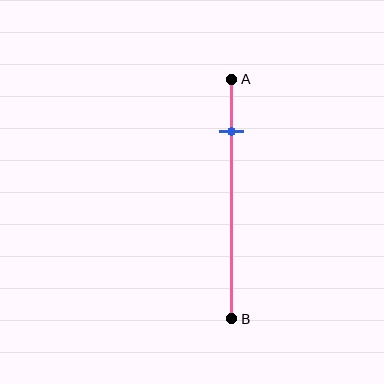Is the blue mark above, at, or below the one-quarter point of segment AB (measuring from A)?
The blue mark is above the one-quarter point of segment AB.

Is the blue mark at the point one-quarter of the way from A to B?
No, the mark is at about 20% from A, not at the 25% one-quarter point.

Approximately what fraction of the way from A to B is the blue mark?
The blue mark is approximately 20% of the way from A to B.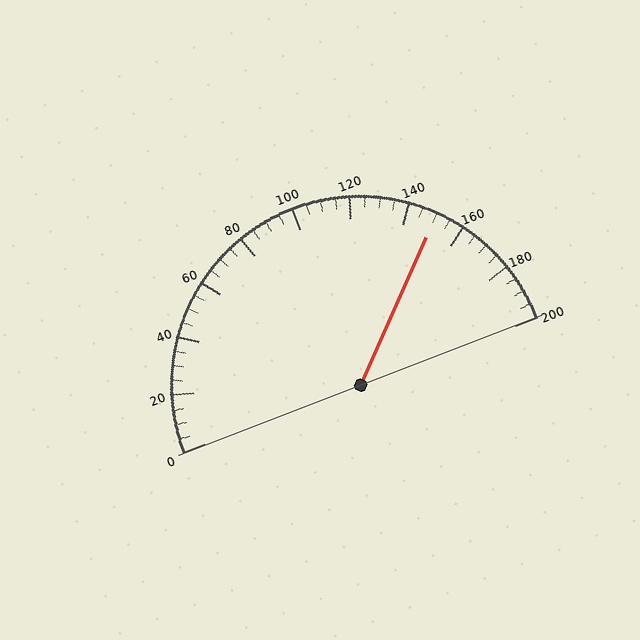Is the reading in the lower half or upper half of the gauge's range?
The reading is in the upper half of the range (0 to 200).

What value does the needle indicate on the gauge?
The needle indicates approximately 150.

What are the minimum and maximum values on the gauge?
The gauge ranges from 0 to 200.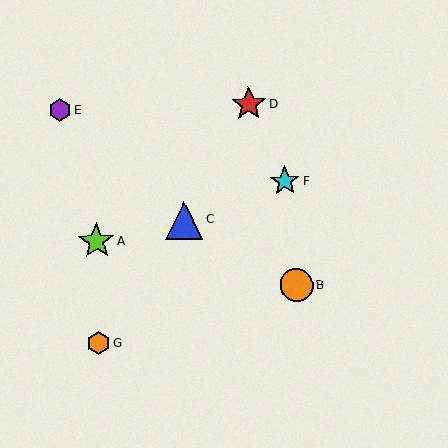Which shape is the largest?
The blue triangle (labeled C) is the largest.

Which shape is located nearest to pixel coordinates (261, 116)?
The red star (labeled D) at (249, 104) is nearest to that location.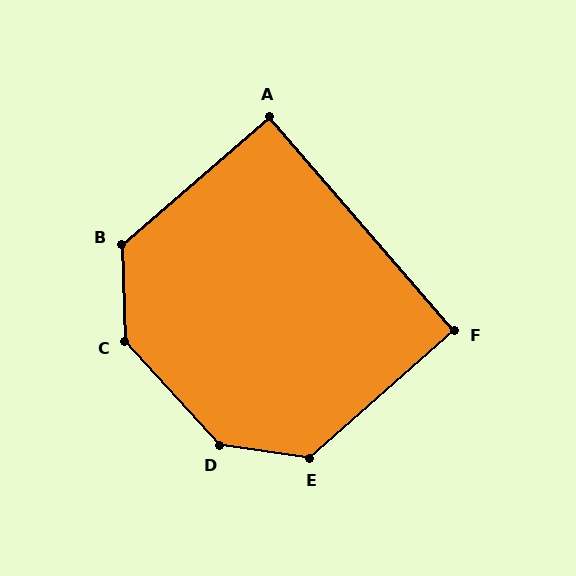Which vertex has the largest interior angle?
D, at approximately 140 degrees.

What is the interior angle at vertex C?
Approximately 139 degrees (obtuse).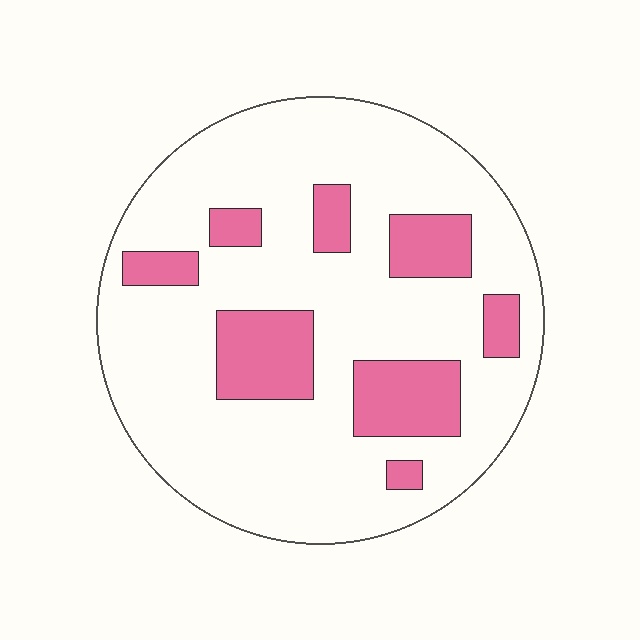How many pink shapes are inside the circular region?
8.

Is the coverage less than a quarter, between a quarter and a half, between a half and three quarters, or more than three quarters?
Less than a quarter.